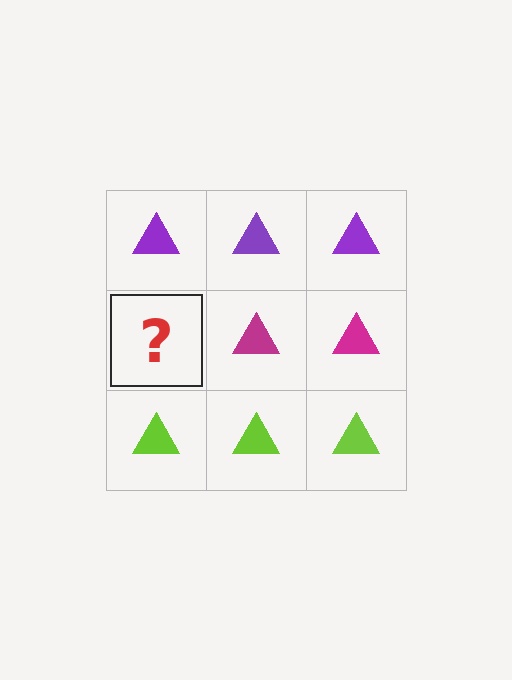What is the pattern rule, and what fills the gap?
The rule is that each row has a consistent color. The gap should be filled with a magenta triangle.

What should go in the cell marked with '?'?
The missing cell should contain a magenta triangle.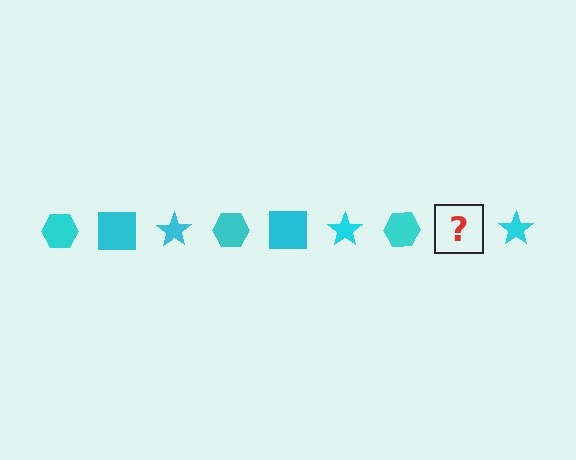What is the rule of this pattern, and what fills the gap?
The rule is that the pattern cycles through hexagon, square, star shapes in cyan. The gap should be filled with a cyan square.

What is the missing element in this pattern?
The missing element is a cyan square.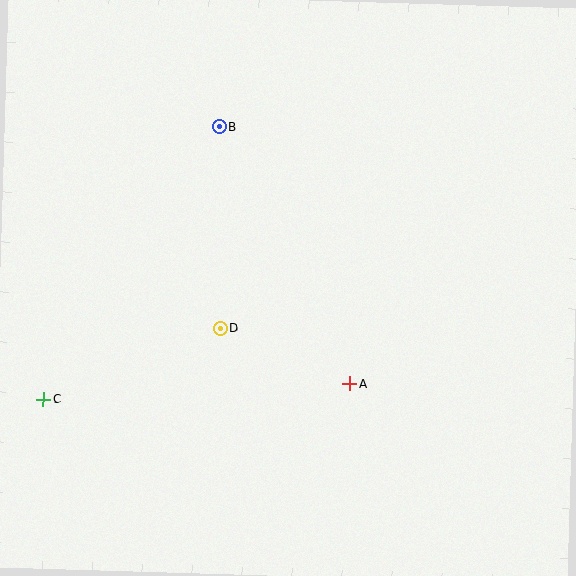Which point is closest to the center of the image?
Point D at (220, 328) is closest to the center.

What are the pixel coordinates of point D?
Point D is at (220, 328).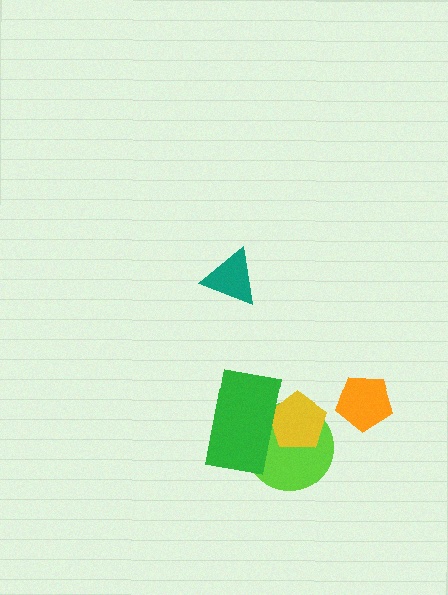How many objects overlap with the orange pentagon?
0 objects overlap with the orange pentagon.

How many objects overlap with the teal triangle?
0 objects overlap with the teal triangle.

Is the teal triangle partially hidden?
No, no other shape covers it.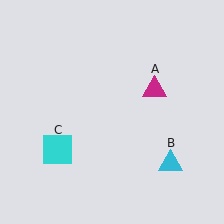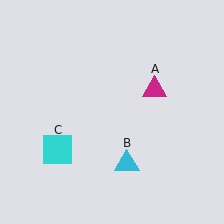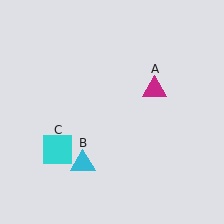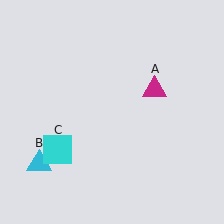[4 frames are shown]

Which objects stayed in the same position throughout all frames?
Magenta triangle (object A) and cyan square (object C) remained stationary.